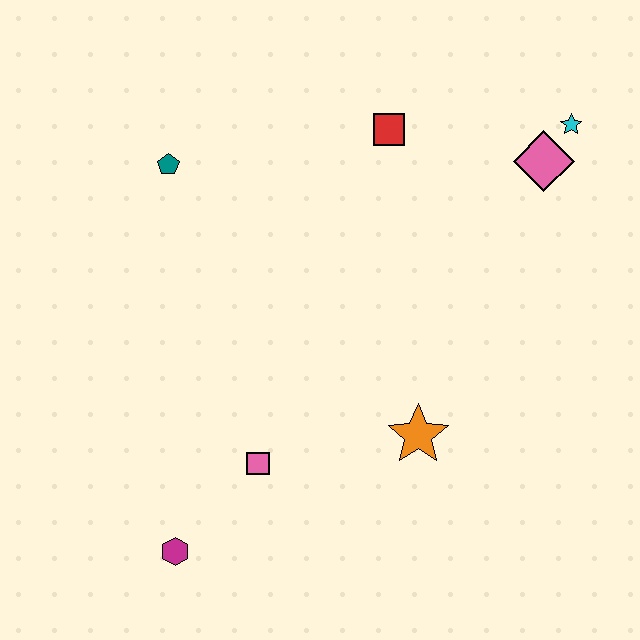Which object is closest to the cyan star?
The pink diamond is closest to the cyan star.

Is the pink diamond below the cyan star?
Yes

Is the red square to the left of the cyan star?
Yes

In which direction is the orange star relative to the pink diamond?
The orange star is below the pink diamond.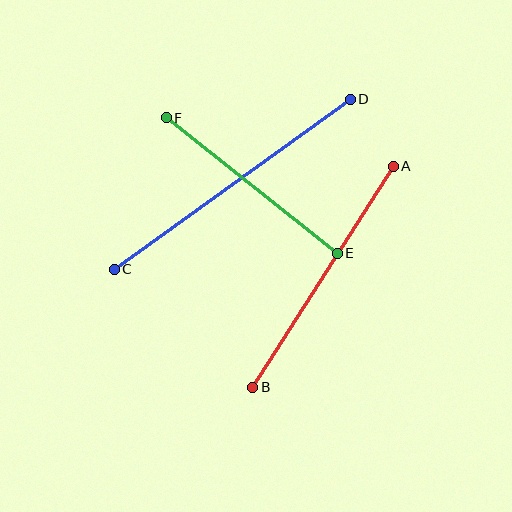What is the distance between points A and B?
The distance is approximately 262 pixels.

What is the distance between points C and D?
The distance is approximately 291 pixels.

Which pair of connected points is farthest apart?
Points C and D are farthest apart.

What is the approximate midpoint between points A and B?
The midpoint is at approximately (323, 277) pixels.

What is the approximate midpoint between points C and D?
The midpoint is at approximately (232, 184) pixels.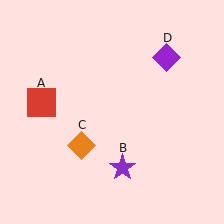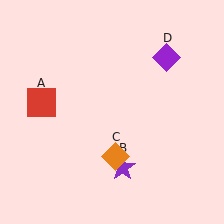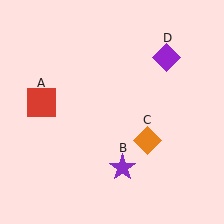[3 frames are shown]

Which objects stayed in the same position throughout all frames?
Red square (object A) and purple star (object B) and purple diamond (object D) remained stationary.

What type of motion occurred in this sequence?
The orange diamond (object C) rotated counterclockwise around the center of the scene.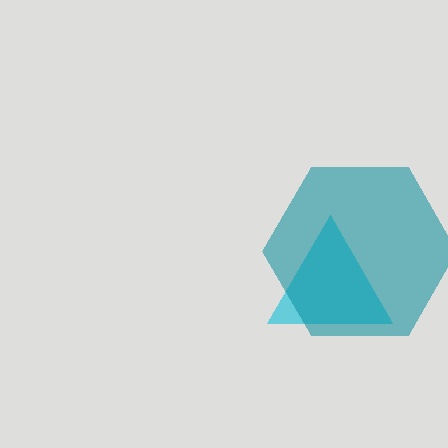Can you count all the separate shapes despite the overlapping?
Yes, there are 2 separate shapes.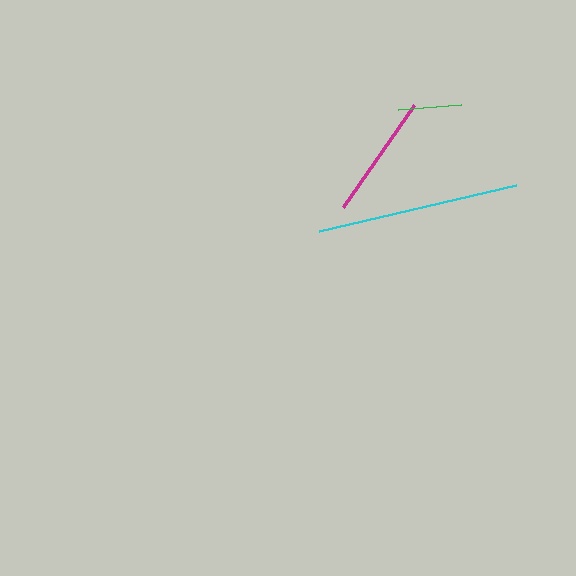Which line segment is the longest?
The cyan line is the longest at approximately 203 pixels.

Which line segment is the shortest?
The green line is the shortest at approximately 62 pixels.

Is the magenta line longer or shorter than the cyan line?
The cyan line is longer than the magenta line.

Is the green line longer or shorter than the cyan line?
The cyan line is longer than the green line.